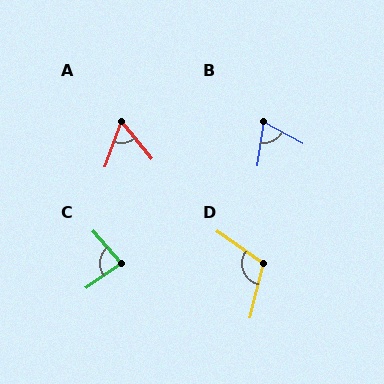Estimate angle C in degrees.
Approximately 84 degrees.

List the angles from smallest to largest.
A (58°), B (70°), C (84°), D (111°).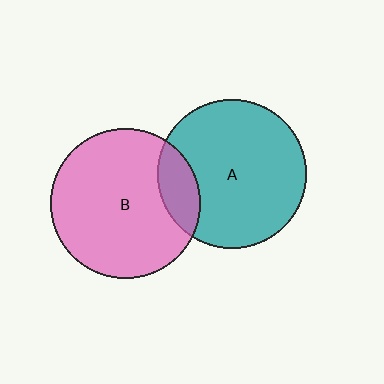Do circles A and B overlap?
Yes.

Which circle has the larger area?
Circle B (pink).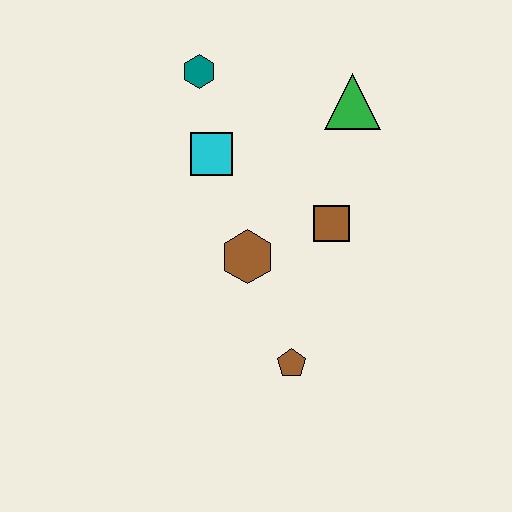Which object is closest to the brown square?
The brown hexagon is closest to the brown square.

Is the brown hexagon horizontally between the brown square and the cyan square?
Yes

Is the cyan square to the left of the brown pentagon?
Yes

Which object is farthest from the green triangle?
The brown pentagon is farthest from the green triangle.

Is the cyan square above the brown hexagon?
Yes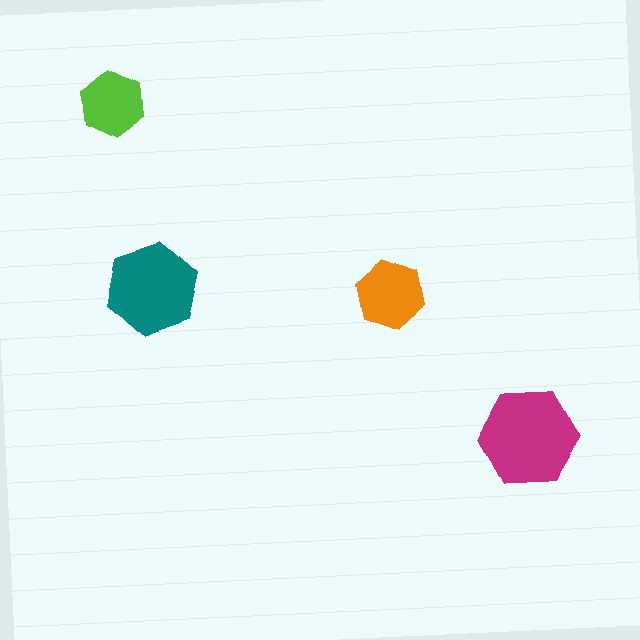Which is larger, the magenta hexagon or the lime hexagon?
The magenta one.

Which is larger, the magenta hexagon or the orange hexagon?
The magenta one.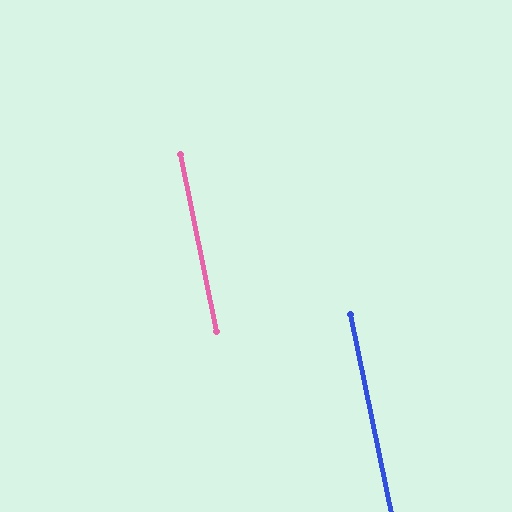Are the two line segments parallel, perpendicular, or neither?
Parallel — their directions differ by only 0.1°.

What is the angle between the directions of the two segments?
Approximately 0 degrees.